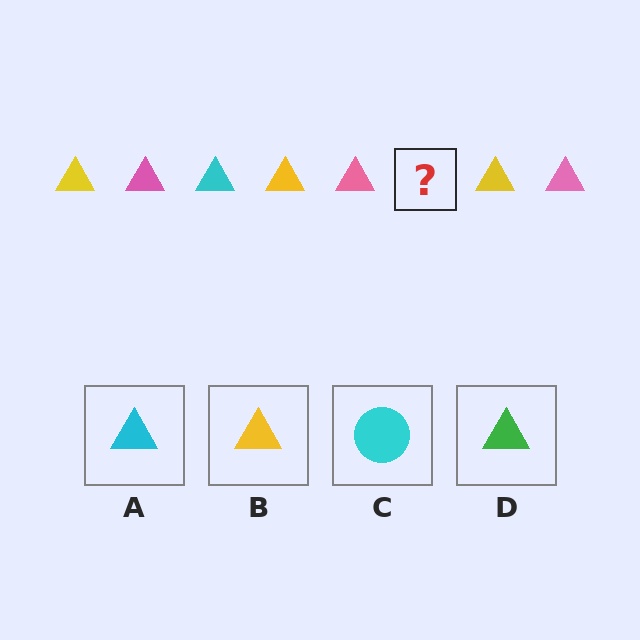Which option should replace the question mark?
Option A.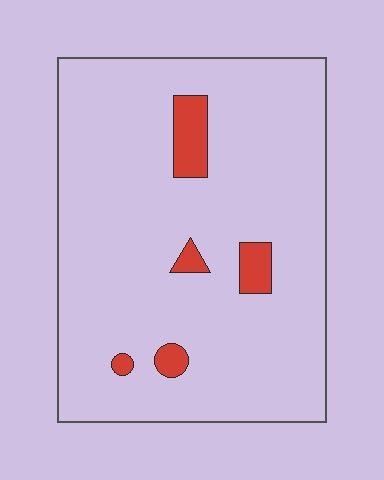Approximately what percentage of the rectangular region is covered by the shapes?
Approximately 5%.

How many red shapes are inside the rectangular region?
5.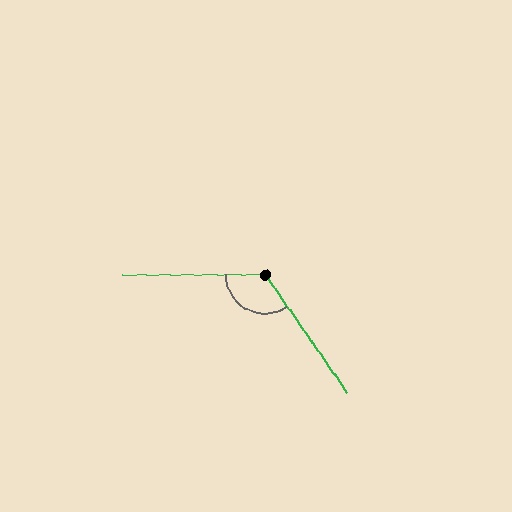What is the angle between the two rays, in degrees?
Approximately 125 degrees.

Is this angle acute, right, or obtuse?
It is obtuse.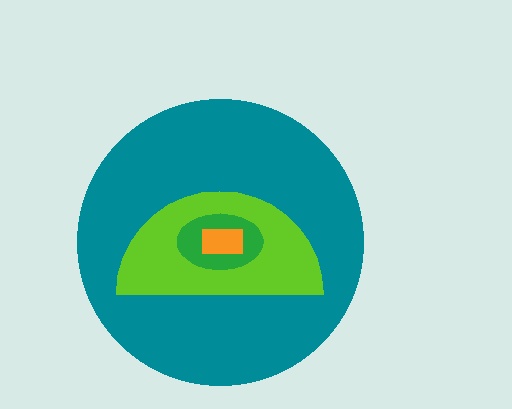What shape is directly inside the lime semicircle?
The green ellipse.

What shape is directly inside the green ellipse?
The orange rectangle.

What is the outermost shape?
The teal circle.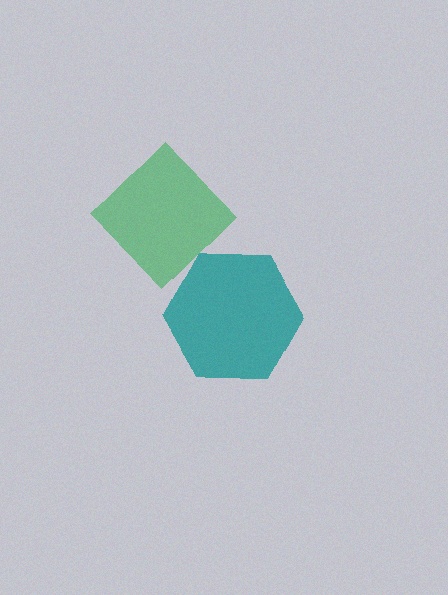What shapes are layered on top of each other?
The layered shapes are: a teal hexagon, a green diamond.